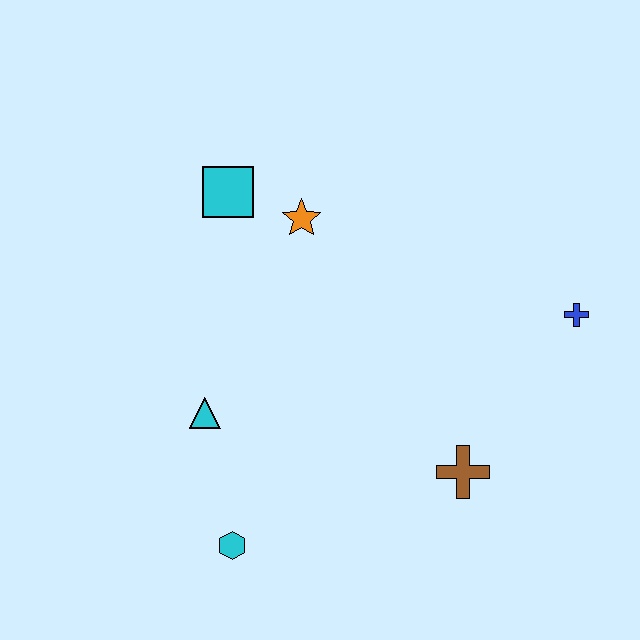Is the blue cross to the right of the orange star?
Yes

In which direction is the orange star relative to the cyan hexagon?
The orange star is above the cyan hexagon.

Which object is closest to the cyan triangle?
The cyan hexagon is closest to the cyan triangle.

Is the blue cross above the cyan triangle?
Yes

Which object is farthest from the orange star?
The cyan hexagon is farthest from the orange star.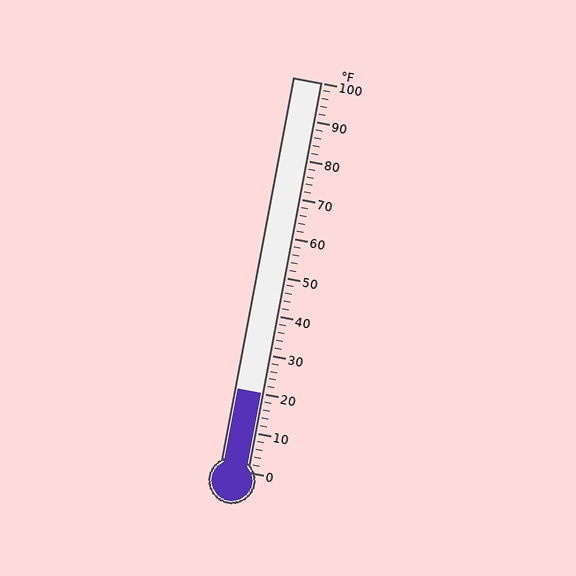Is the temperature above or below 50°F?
The temperature is below 50°F.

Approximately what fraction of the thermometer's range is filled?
The thermometer is filled to approximately 20% of its range.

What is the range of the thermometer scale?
The thermometer scale ranges from 0°F to 100°F.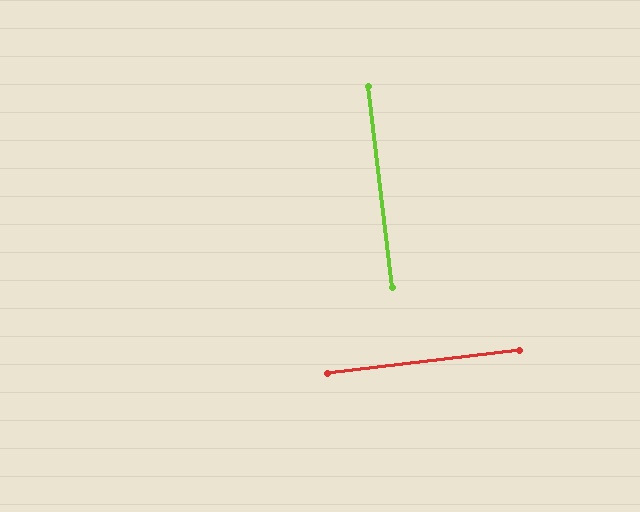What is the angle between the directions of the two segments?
Approximately 90 degrees.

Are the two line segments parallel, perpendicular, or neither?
Perpendicular — they meet at approximately 90°.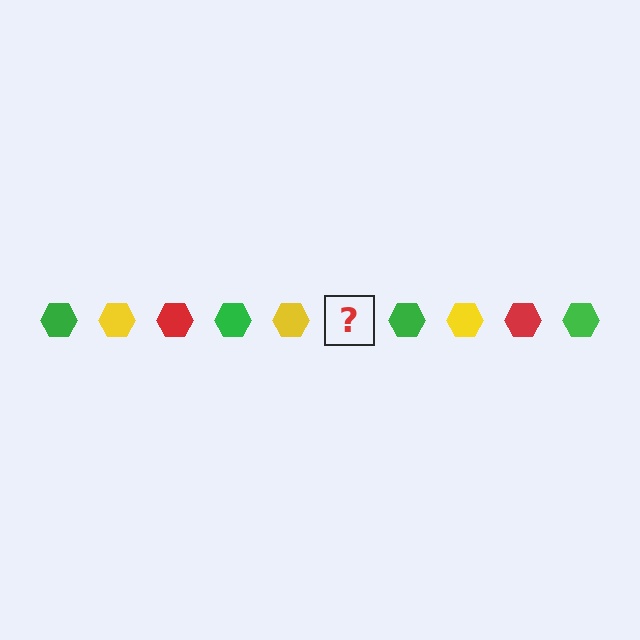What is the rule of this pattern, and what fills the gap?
The rule is that the pattern cycles through green, yellow, red hexagons. The gap should be filled with a red hexagon.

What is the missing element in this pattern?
The missing element is a red hexagon.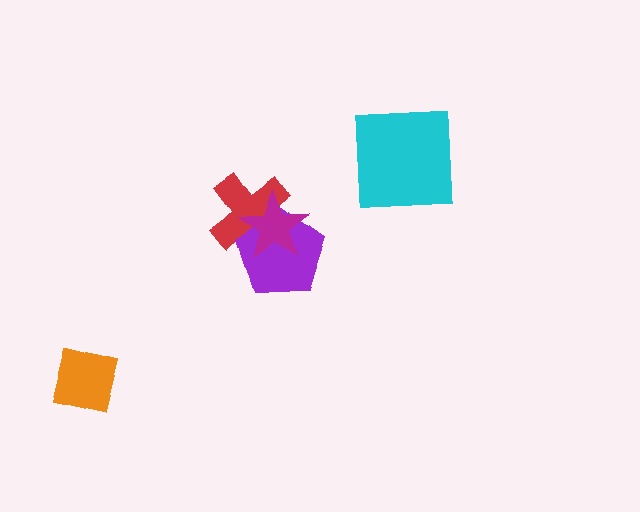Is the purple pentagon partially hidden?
Yes, it is partially covered by another shape.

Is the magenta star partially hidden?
No, no other shape covers it.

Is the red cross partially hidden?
Yes, it is partially covered by another shape.